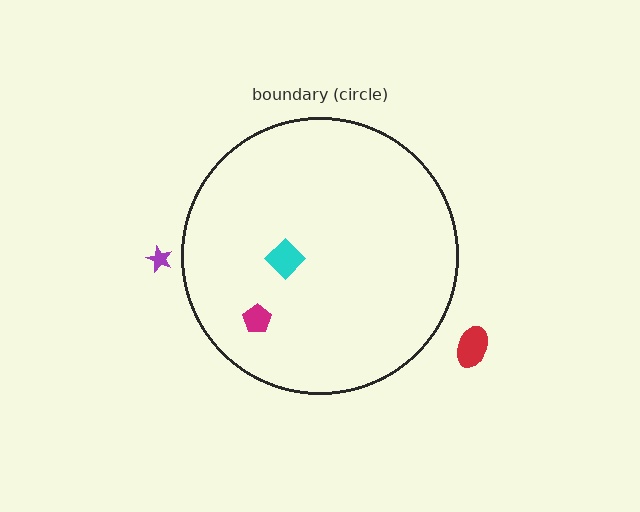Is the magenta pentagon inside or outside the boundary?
Inside.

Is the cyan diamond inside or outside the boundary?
Inside.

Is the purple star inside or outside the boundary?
Outside.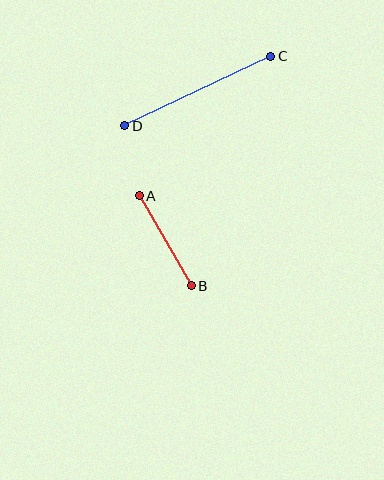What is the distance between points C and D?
The distance is approximately 162 pixels.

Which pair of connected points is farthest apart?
Points C and D are farthest apart.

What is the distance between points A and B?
The distance is approximately 104 pixels.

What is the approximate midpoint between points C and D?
The midpoint is at approximately (198, 91) pixels.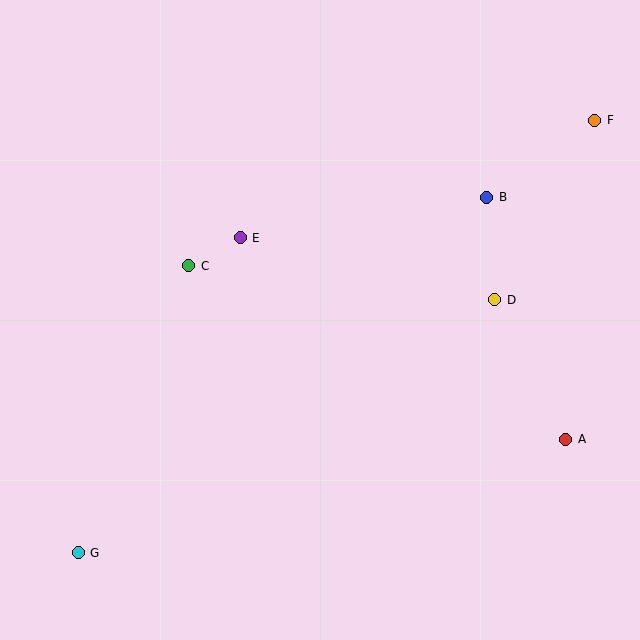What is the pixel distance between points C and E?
The distance between C and E is 58 pixels.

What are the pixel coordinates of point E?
Point E is at (240, 238).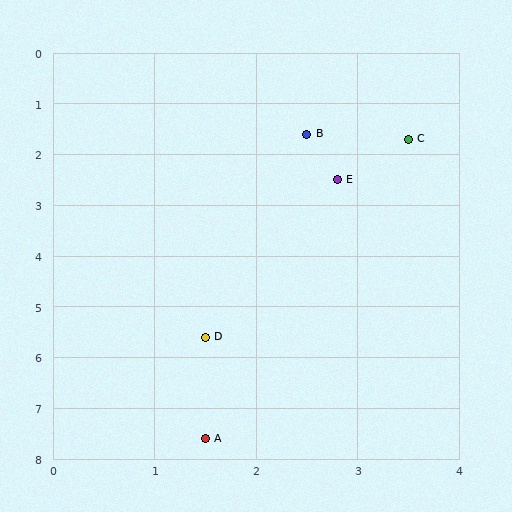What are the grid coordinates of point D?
Point D is at approximately (1.5, 5.6).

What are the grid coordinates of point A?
Point A is at approximately (1.5, 7.6).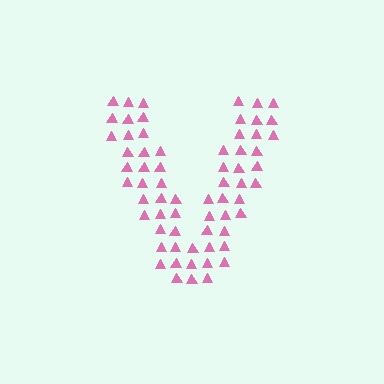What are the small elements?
The small elements are triangles.